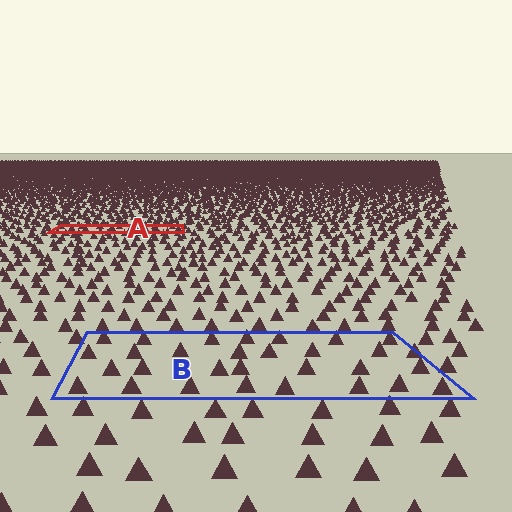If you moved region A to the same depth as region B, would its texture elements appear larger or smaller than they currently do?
They would appear larger. At a closer depth, the same texture elements are projected at a bigger on-screen size.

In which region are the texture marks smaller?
The texture marks are smaller in region A, because it is farther away.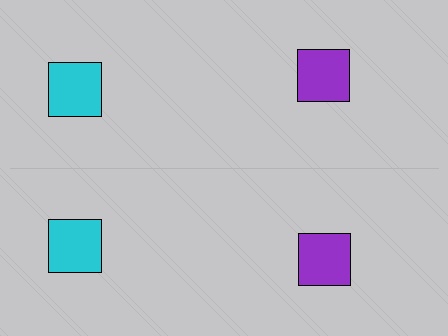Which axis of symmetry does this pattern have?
The pattern has a horizontal axis of symmetry running through the center of the image.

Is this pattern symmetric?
Yes, this pattern has bilateral (reflection) symmetry.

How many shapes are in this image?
There are 4 shapes in this image.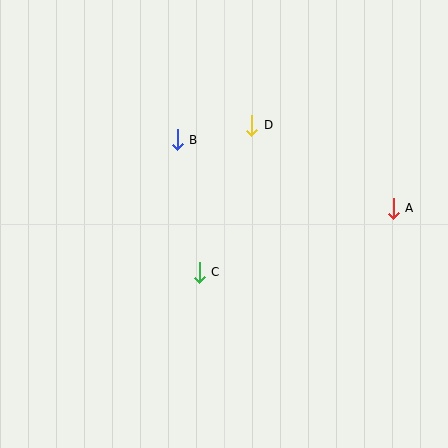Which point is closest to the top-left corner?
Point B is closest to the top-left corner.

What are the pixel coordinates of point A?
Point A is at (393, 208).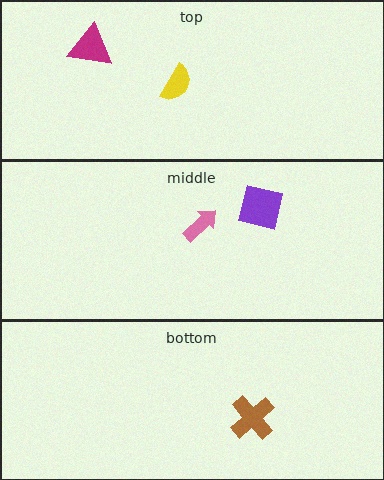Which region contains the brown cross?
The bottom region.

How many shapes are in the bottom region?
1.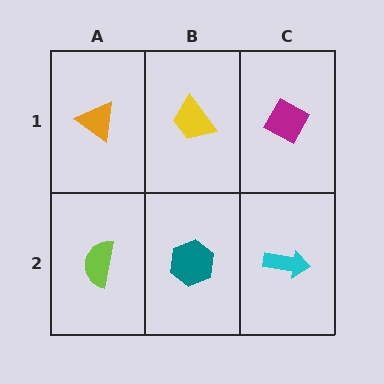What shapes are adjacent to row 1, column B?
A teal hexagon (row 2, column B), an orange triangle (row 1, column A), a magenta diamond (row 1, column C).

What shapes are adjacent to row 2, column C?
A magenta diamond (row 1, column C), a teal hexagon (row 2, column B).